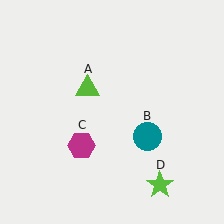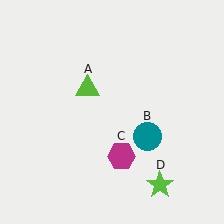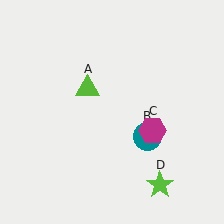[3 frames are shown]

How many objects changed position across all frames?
1 object changed position: magenta hexagon (object C).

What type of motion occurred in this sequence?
The magenta hexagon (object C) rotated counterclockwise around the center of the scene.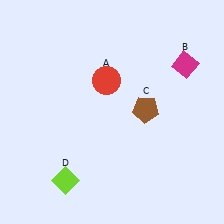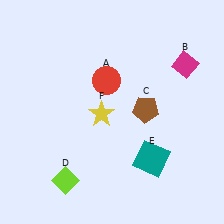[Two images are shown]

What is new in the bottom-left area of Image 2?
A yellow star (F) was added in the bottom-left area of Image 2.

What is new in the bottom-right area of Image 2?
A teal square (E) was added in the bottom-right area of Image 2.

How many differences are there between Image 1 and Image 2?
There are 2 differences between the two images.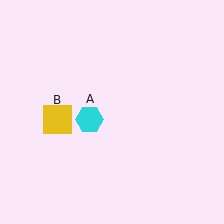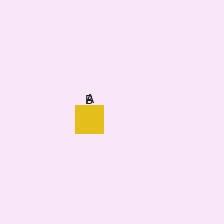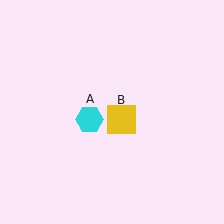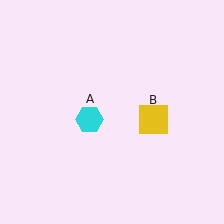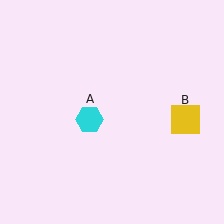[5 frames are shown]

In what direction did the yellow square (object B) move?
The yellow square (object B) moved right.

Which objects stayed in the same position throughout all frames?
Cyan hexagon (object A) remained stationary.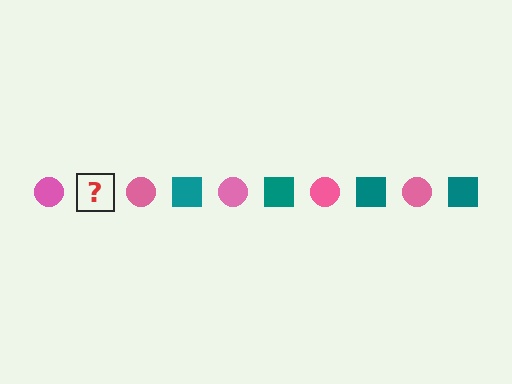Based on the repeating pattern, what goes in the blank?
The blank should be a teal square.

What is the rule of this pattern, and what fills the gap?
The rule is that the pattern alternates between pink circle and teal square. The gap should be filled with a teal square.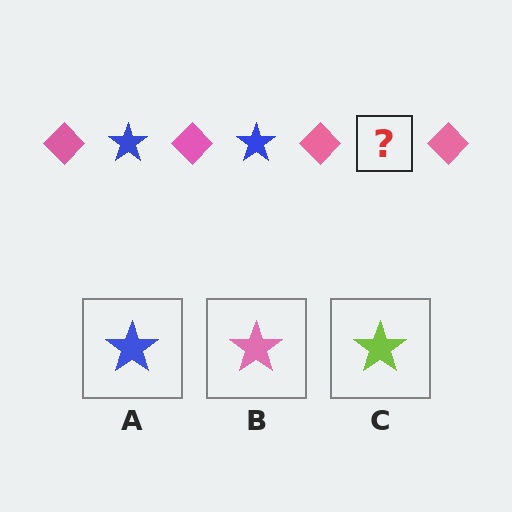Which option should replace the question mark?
Option A.